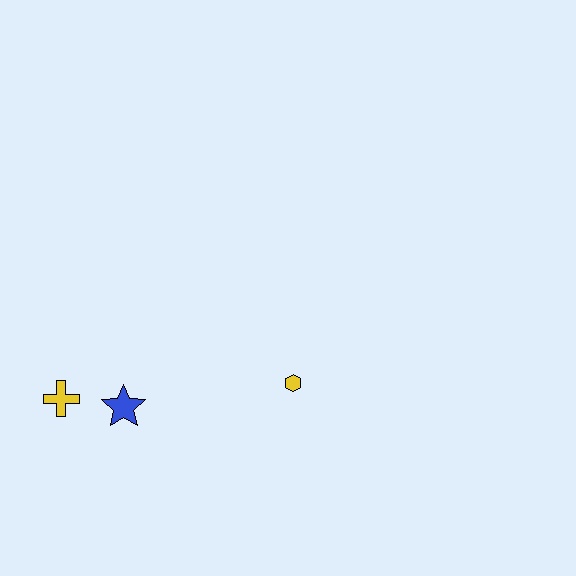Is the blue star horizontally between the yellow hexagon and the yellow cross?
Yes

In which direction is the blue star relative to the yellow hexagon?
The blue star is to the left of the yellow hexagon.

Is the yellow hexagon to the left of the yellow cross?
No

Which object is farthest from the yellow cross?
The yellow hexagon is farthest from the yellow cross.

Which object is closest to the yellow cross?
The blue star is closest to the yellow cross.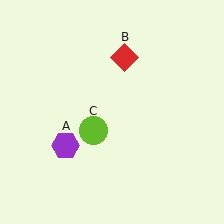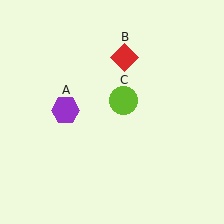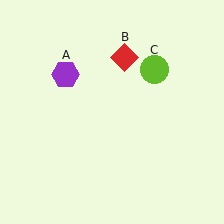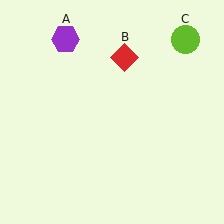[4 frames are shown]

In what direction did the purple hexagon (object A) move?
The purple hexagon (object A) moved up.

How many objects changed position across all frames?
2 objects changed position: purple hexagon (object A), lime circle (object C).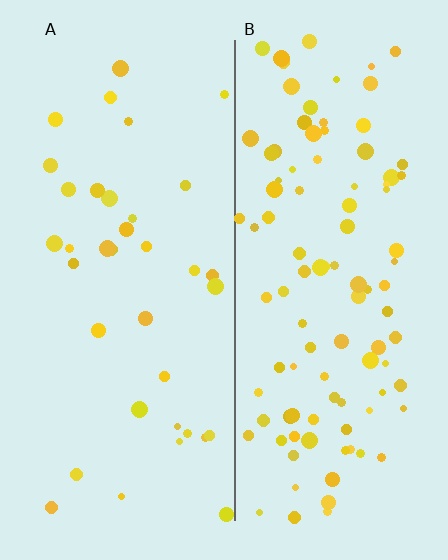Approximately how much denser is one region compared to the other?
Approximately 2.8× — region B over region A.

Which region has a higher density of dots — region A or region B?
B (the right).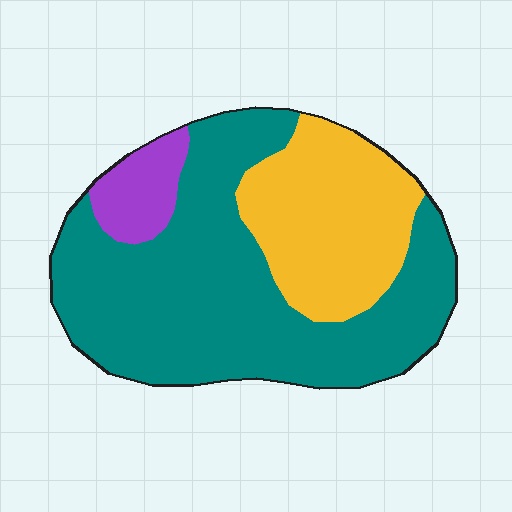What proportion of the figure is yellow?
Yellow covers roughly 30% of the figure.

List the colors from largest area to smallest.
From largest to smallest: teal, yellow, purple.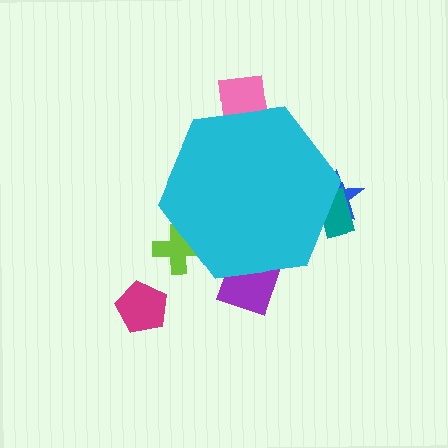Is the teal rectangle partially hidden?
Yes, the teal rectangle is partially hidden behind the cyan hexagon.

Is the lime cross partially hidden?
Yes, the lime cross is partially hidden behind the cyan hexagon.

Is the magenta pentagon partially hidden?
No, the magenta pentagon is fully visible.